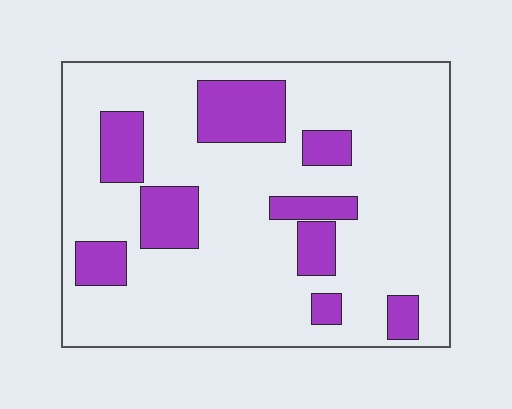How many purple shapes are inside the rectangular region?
9.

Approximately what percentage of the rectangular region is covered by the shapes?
Approximately 20%.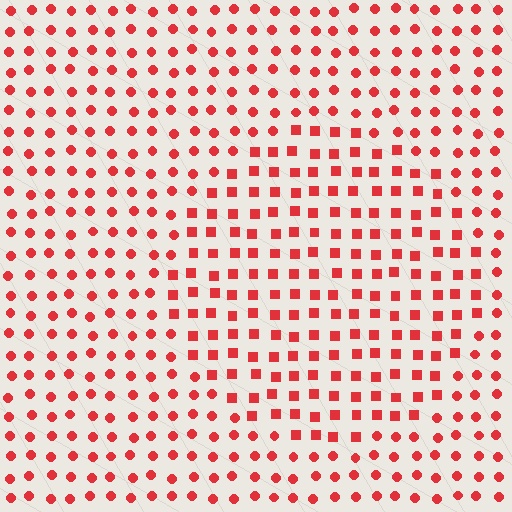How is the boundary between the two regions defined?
The boundary is defined by a change in element shape: squares inside vs. circles outside. All elements share the same color and spacing.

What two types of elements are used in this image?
The image uses squares inside the circle region and circles outside it.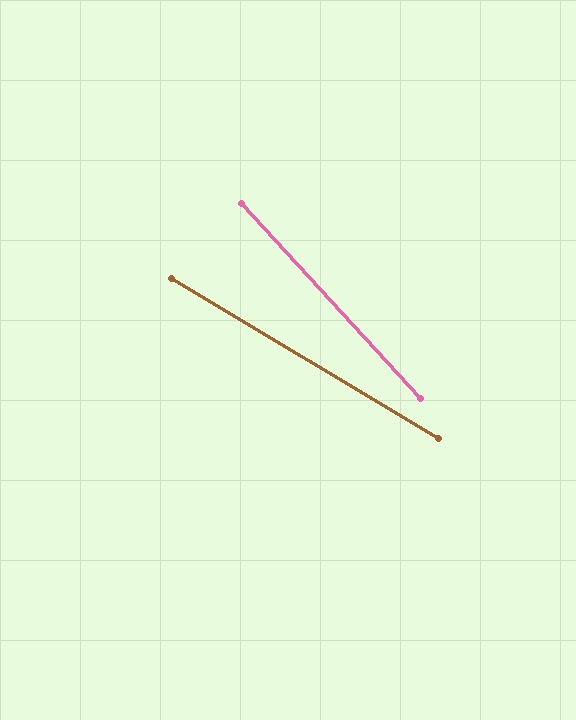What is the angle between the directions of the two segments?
Approximately 16 degrees.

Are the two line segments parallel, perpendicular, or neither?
Neither parallel nor perpendicular — they differ by about 16°.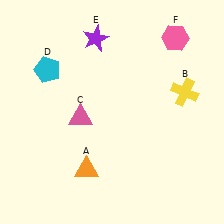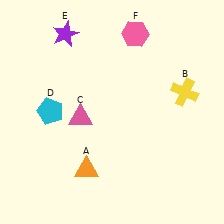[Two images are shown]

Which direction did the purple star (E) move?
The purple star (E) moved left.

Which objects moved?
The objects that moved are: the cyan pentagon (D), the purple star (E), the pink hexagon (F).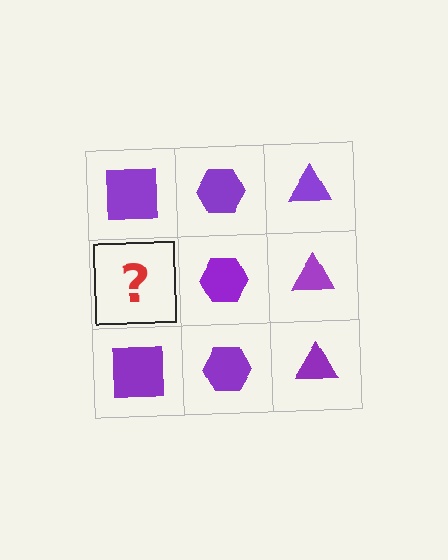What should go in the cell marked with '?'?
The missing cell should contain a purple square.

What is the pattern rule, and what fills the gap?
The rule is that each column has a consistent shape. The gap should be filled with a purple square.